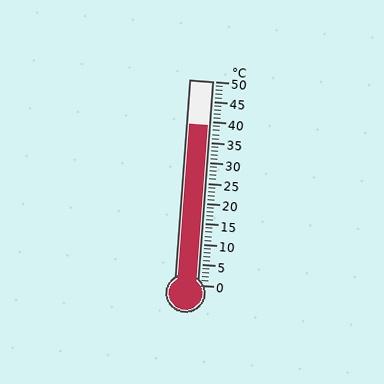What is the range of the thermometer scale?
The thermometer scale ranges from 0°C to 50°C.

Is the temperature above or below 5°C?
The temperature is above 5°C.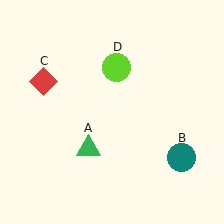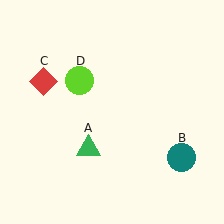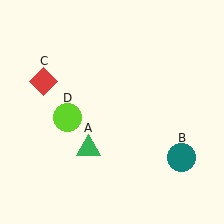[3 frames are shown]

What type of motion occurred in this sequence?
The lime circle (object D) rotated counterclockwise around the center of the scene.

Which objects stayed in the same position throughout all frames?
Green triangle (object A) and teal circle (object B) and red diamond (object C) remained stationary.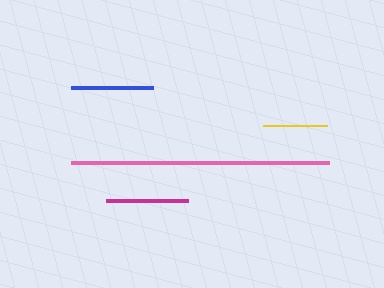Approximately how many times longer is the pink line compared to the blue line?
The pink line is approximately 3.1 times the length of the blue line.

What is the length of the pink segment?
The pink segment is approximately 258 pixels long.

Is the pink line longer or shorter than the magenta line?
The pink line is longer than the magenta line.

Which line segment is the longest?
The pink line is the longest at approximately 258 pixels.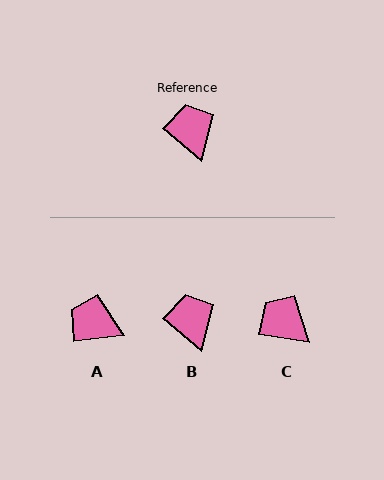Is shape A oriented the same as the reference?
No, it is off by about 48 degrees.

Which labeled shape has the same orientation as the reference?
B.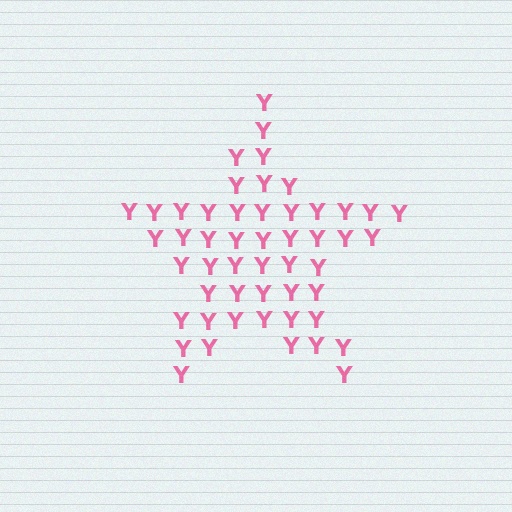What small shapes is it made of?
It is made of small letter Y's.